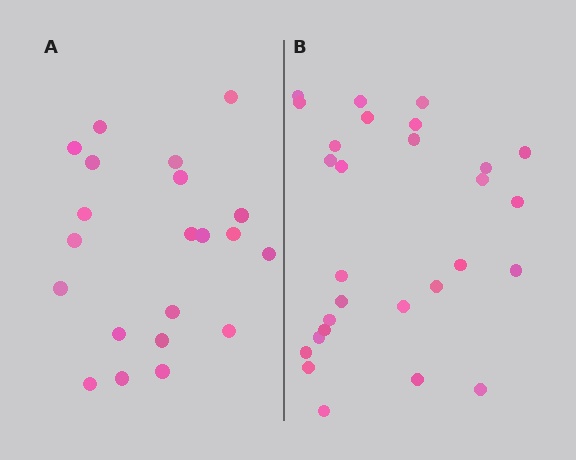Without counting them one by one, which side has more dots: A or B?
Region B (the right region) has more dots.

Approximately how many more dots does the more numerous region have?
Region B has roughly 8 or so more dots than region A.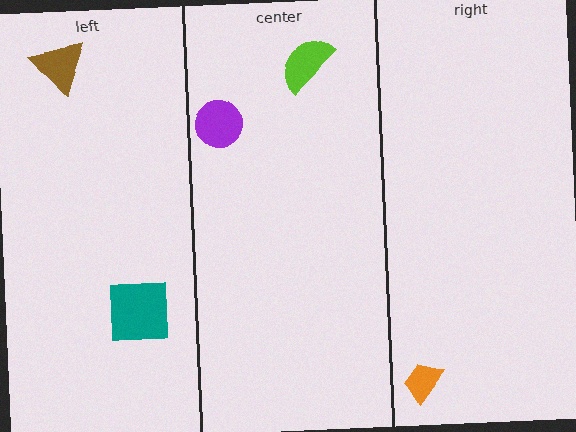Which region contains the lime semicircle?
The center region.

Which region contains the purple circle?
The center region.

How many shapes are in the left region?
2.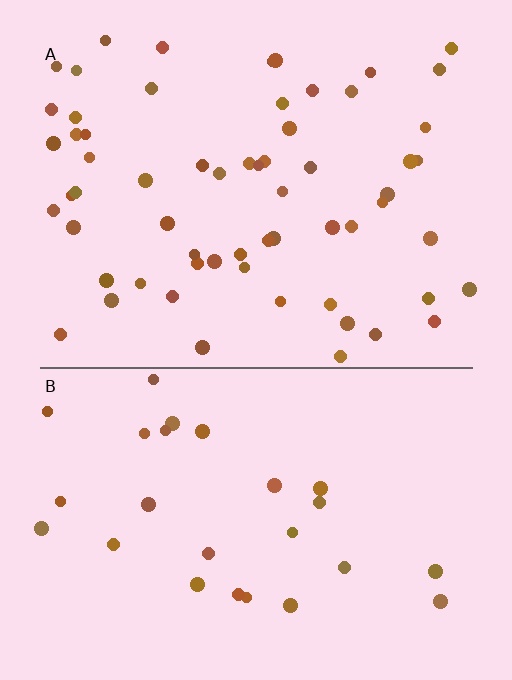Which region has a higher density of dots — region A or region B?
A (the top).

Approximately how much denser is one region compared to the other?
Approximately 2.3× — region A over region B.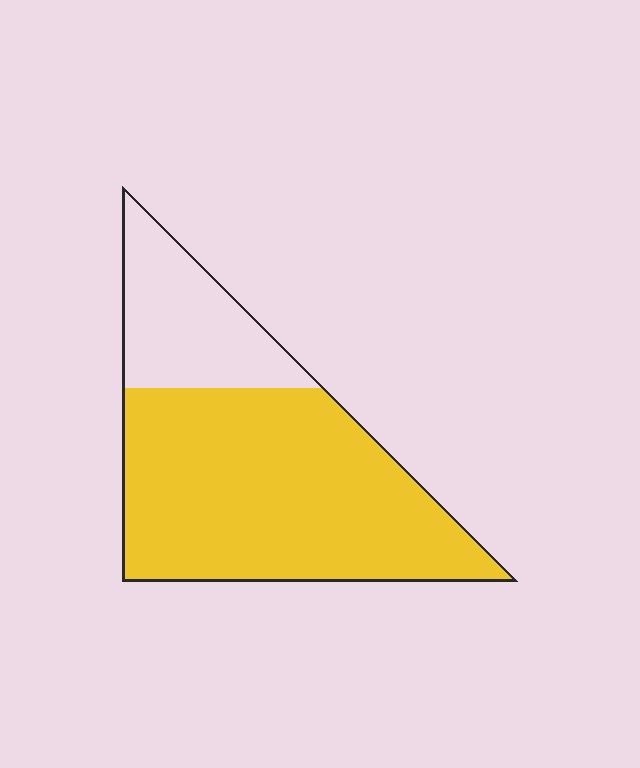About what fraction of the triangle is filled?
About three quarters (3/4).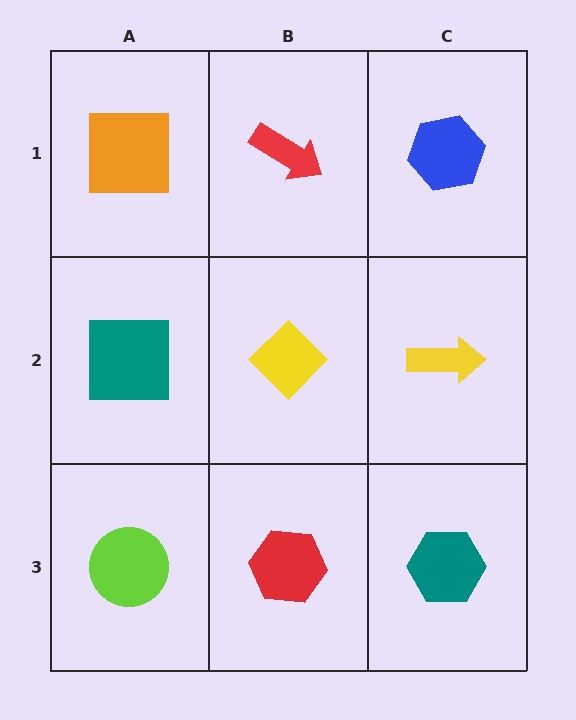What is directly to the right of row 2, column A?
A yellow diamond.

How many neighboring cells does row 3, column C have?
2.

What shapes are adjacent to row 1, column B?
A yellow diamond (row 2, column B), an orange square (row 1, column A), a blue hexagon (row 1, column C).